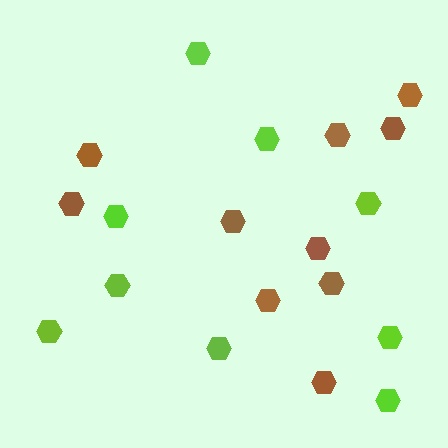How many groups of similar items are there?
There are 2 groups: one group of lime hexagons (9) and one group of brown hexagons (10).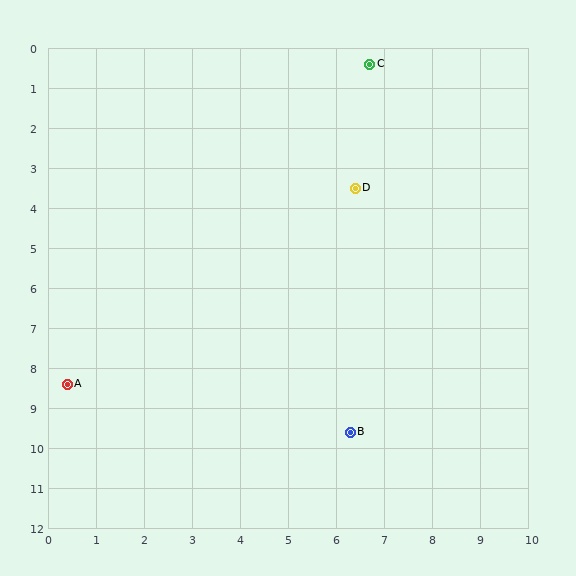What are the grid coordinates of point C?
Point C is at approximately (6.7, 0.4).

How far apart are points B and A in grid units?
Points B and A are about 6.0 grid units apart.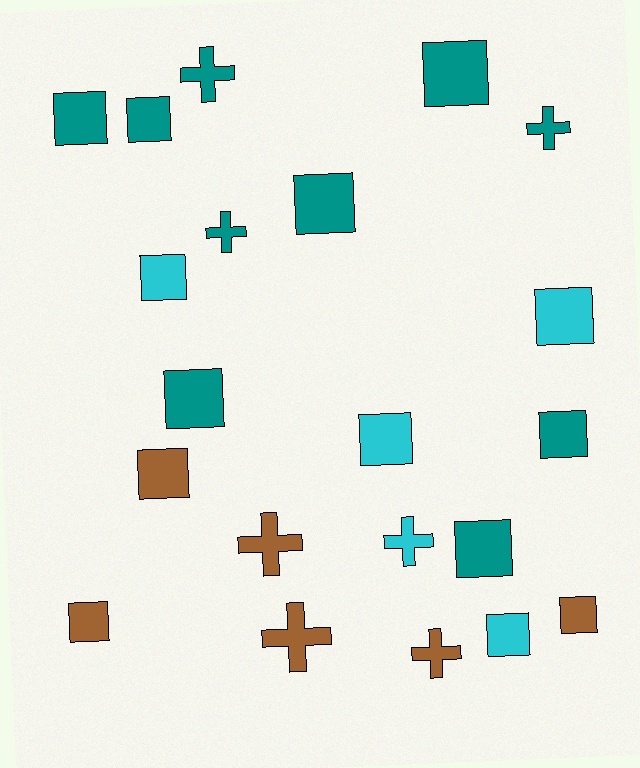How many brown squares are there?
There are 3 brown squares.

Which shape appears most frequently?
Square, with 14 objects.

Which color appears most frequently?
Teal, with 10 objects.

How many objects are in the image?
There are 21 objects.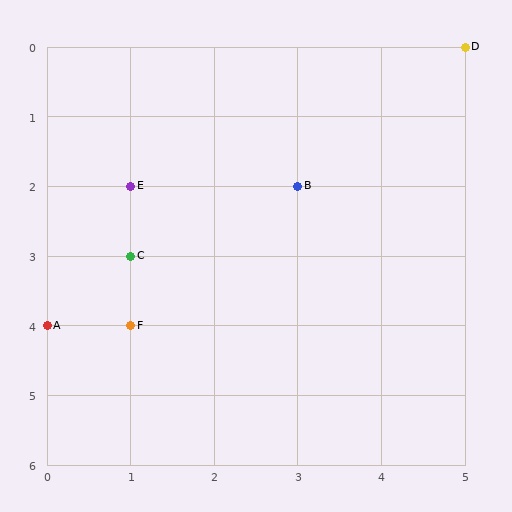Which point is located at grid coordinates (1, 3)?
Point C is at (1, 3).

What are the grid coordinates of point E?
Point E is at grid coordinates (1, 2).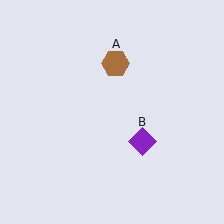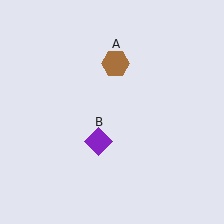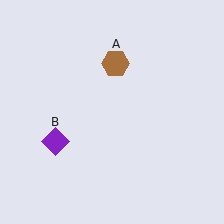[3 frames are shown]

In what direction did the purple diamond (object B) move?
The purple diamond (object B) moved left.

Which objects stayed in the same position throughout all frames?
Brown hexagon (object A) remained stationary.